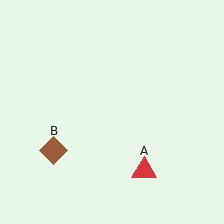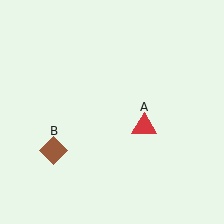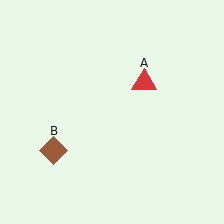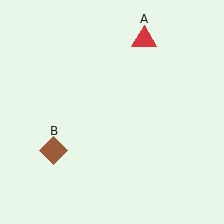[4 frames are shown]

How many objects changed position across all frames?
1 object changed position: red triangle (object A).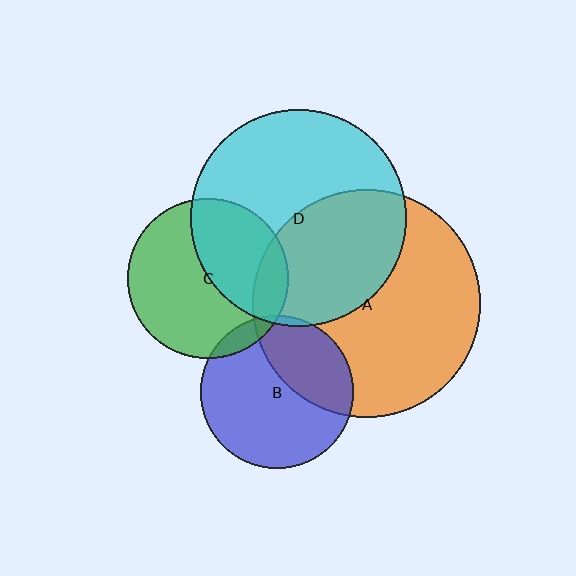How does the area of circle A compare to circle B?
Approximately 2.2 times.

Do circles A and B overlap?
Yes.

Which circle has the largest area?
Circle A (orange).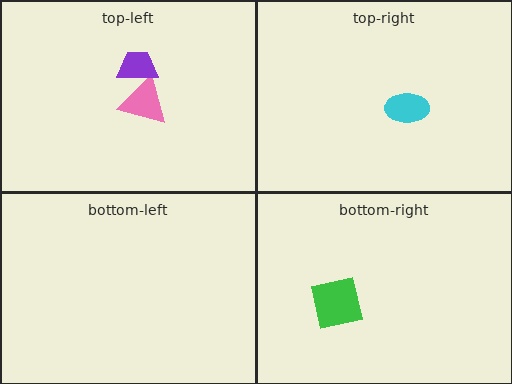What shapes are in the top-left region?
The pink triangle, the purple trapezoid.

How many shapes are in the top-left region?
2.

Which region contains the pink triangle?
The top-left region.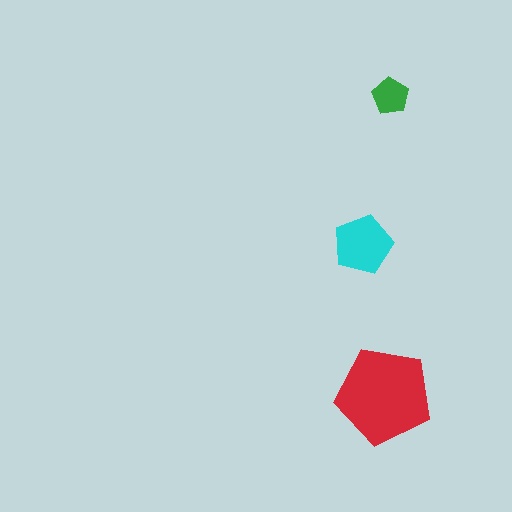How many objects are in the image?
There are 3 objects in the image.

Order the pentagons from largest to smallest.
the red one, the cyan one, the green one.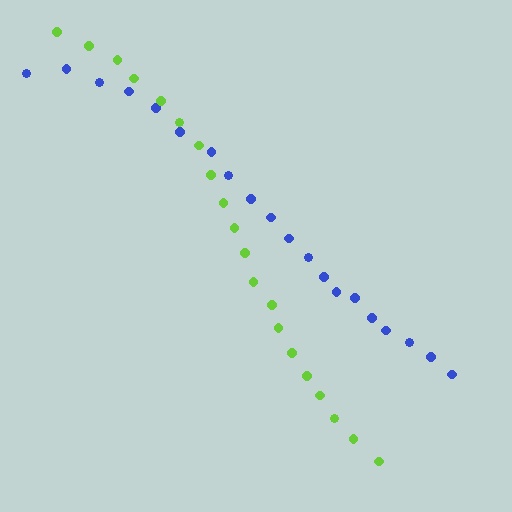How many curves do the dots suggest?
There are 2 distinct paths.